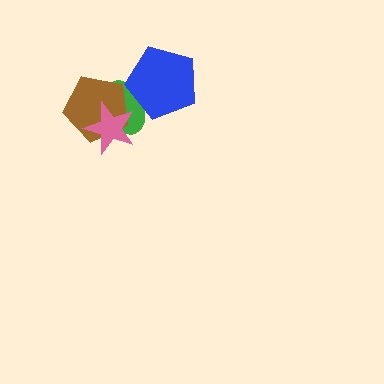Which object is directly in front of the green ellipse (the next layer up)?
The brown pentagon is directly in front of the green ellipse.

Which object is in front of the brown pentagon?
The pink star is in front of the brown pentagon.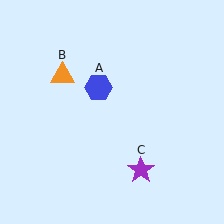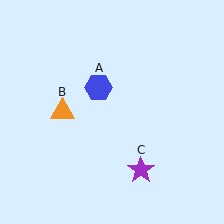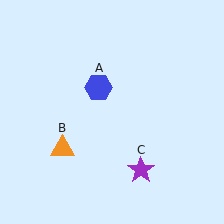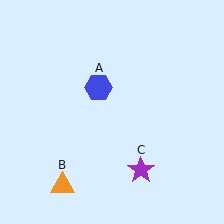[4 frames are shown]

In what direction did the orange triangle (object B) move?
The orange triangle (object B) moved down.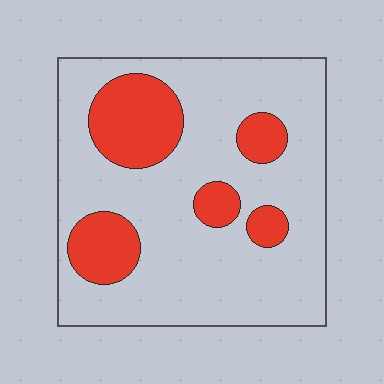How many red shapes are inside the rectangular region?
5.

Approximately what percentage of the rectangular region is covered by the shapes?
Approximately 25%.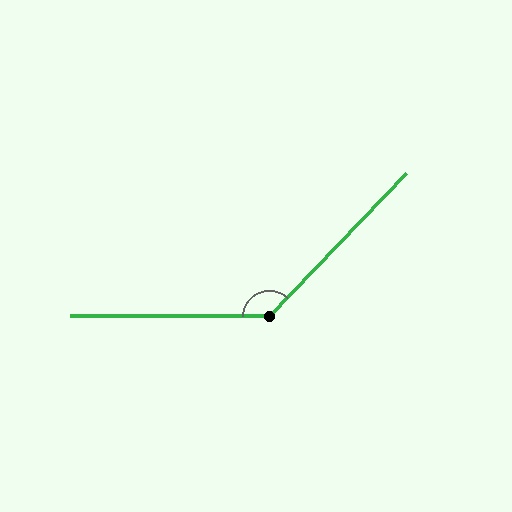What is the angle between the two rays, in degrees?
Approximately 134 degrees.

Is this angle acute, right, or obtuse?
It is obtuse.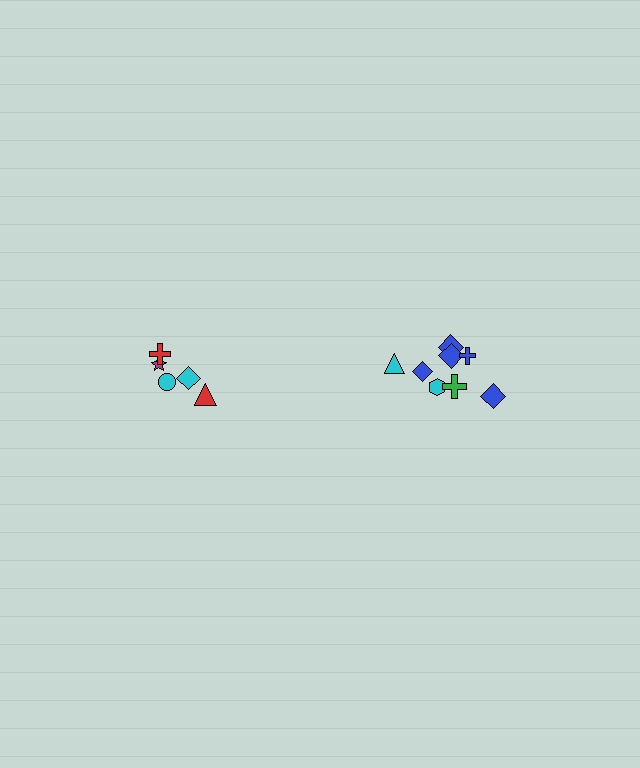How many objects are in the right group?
There are 8 objects.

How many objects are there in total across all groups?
There are 13 objects.